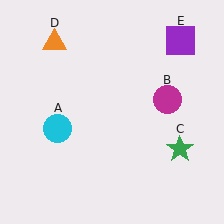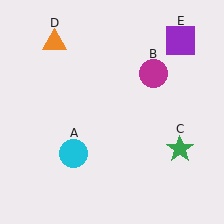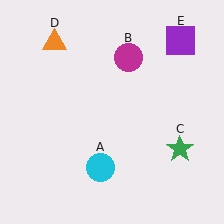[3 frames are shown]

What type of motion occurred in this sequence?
The cyan circle (object A), magenta circle (object B) rotated counterclockwise around the center of the scene.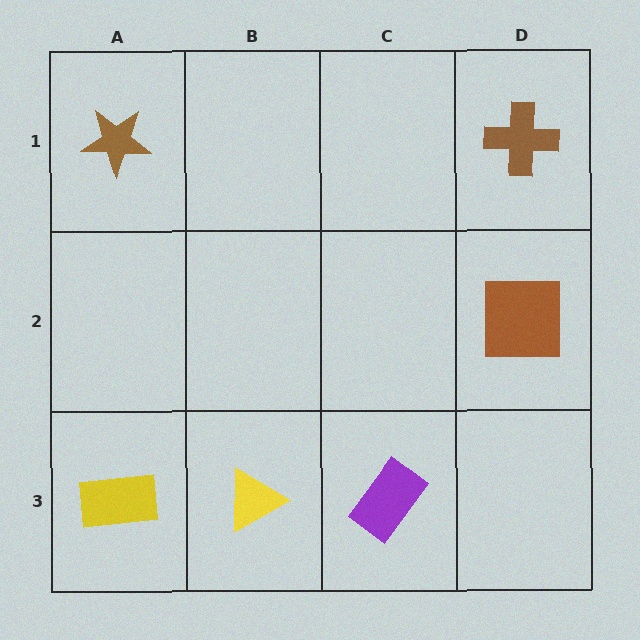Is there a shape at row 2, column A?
No, that cell is empty.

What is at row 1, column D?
A brown cross.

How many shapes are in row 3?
3 shapes.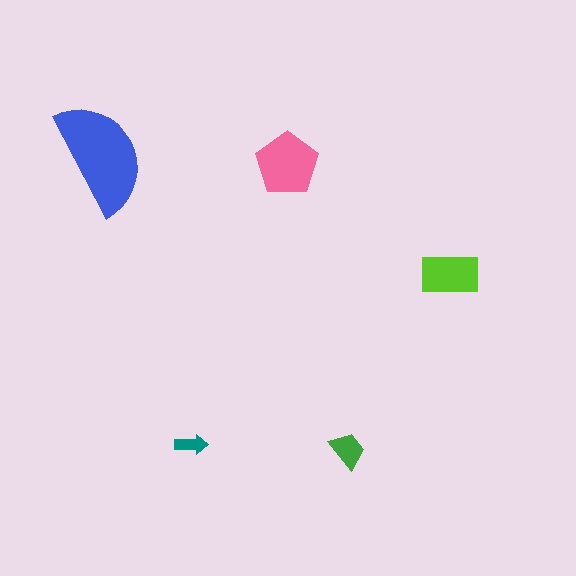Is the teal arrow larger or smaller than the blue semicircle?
Smaller.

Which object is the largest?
The blue semicircle.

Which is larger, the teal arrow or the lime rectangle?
The lime rectangle.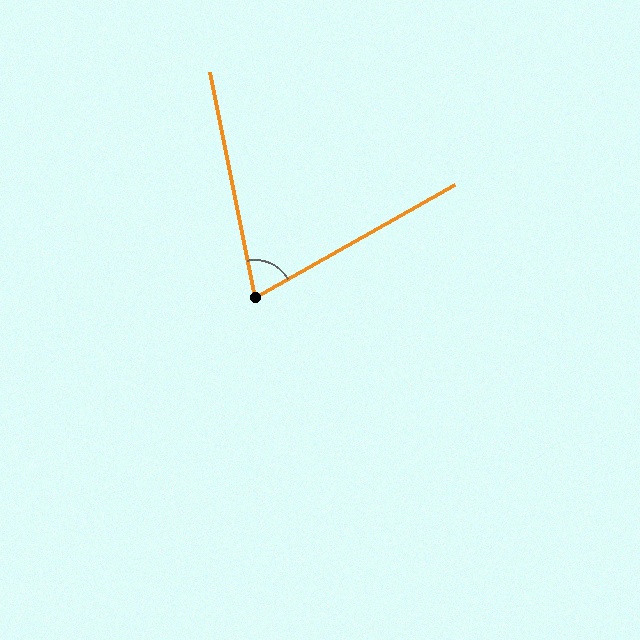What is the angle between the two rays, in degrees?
Approximately 72 degrees.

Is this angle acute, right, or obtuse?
It is acute.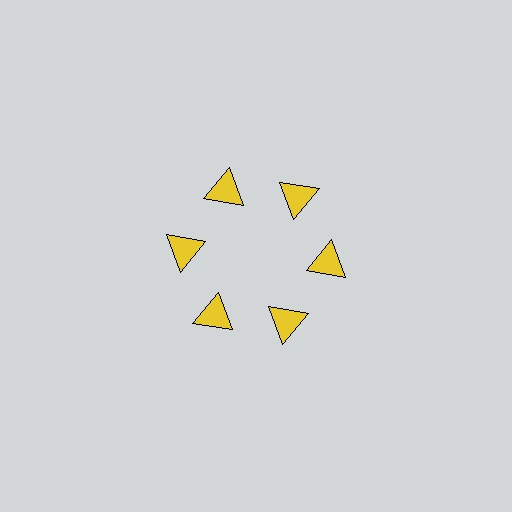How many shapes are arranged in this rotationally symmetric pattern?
There are 6 shapes, arranged in 6 groups of 1.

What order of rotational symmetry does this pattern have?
This pattern has 6-fold rotational symmetry.